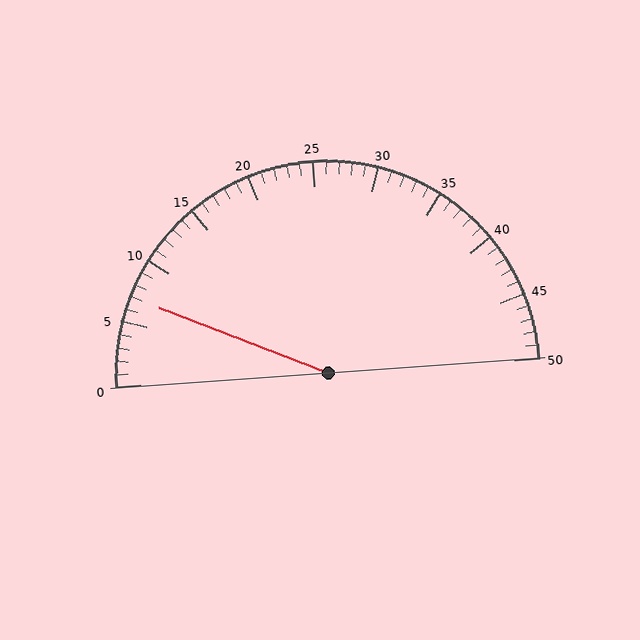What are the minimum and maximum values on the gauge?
The gauge ranges from 0 to 50.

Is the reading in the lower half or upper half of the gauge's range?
The reading is in the lower half of the range (0 to 50).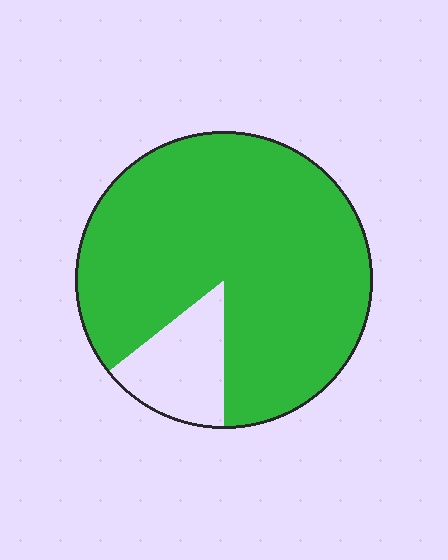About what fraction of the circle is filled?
About seven eighths (7/8).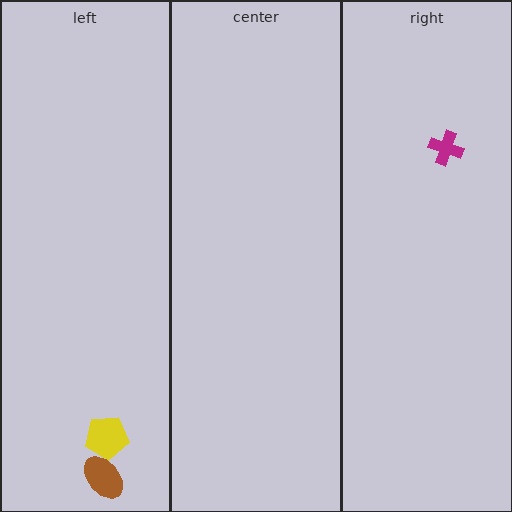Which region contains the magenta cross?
The right region.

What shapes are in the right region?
The magenta cross.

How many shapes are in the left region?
2.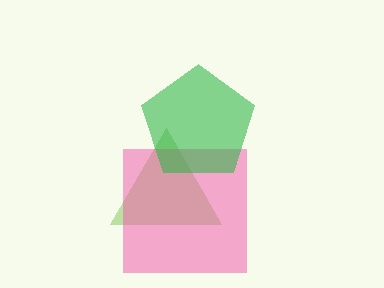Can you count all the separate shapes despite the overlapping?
Yes, there are 3 separate shapes.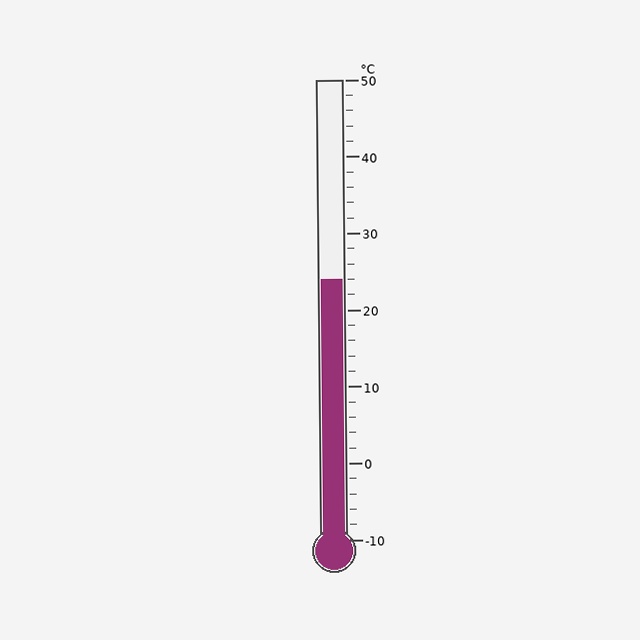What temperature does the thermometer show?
The thermometer shows approximately 24°C.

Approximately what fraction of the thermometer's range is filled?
The thermometer is filled to approximately 55% of its range.